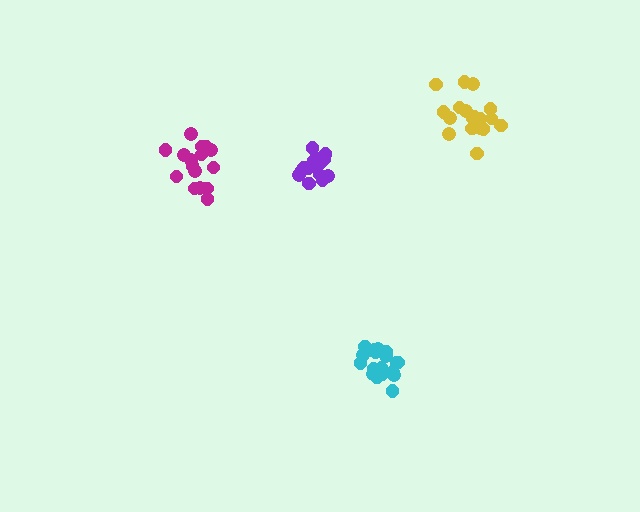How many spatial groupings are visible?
There are 4 spatial groupings.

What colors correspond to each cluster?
The clusters are colored: yellow, magenta, purple, cyan.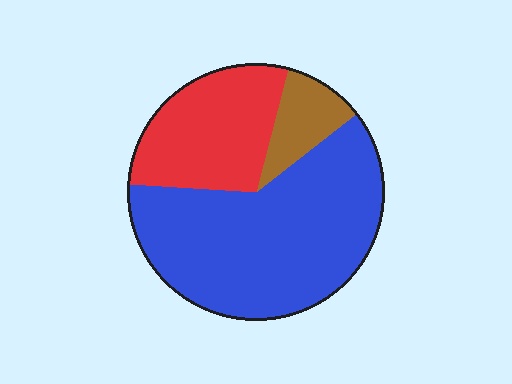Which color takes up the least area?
Brown, at roughly 10%.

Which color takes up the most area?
Blue, at roughly 60%.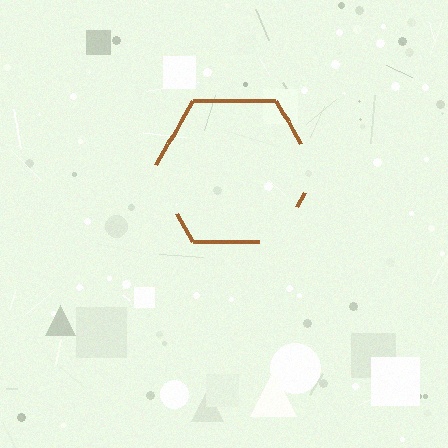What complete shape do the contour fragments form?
The contour fragments form a hexagon.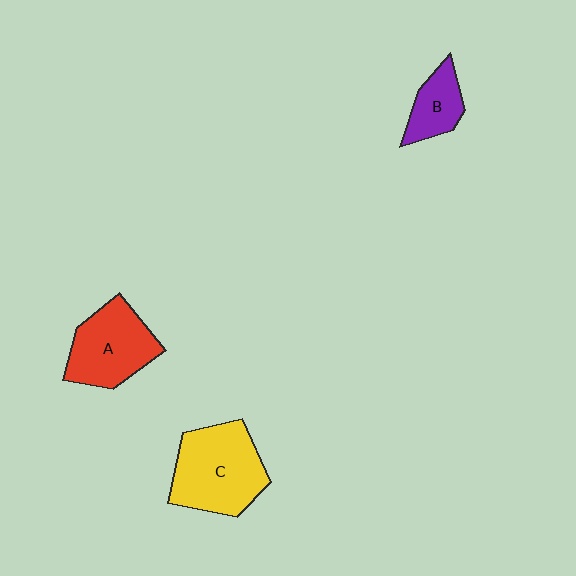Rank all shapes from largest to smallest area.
From largest to smallest: C (yellow), A (red), B (purple).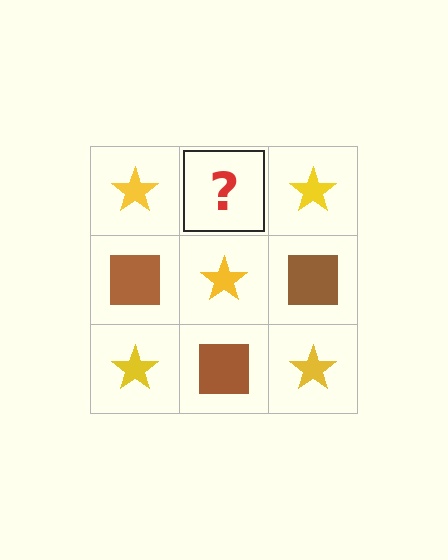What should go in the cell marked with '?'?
The missing cell should contain a brown square.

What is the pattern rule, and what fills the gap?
The rule is that it alternates yellow star and brown square in a checkerboard pattern. The gap should be filled with a brown square.